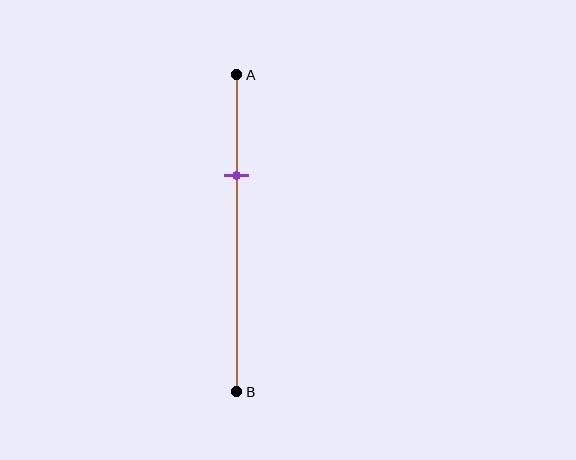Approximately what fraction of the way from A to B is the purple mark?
The purple mark is approximately 30% of the way from A to B.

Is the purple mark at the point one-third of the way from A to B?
Yes, the mark is approximately at the one-third point.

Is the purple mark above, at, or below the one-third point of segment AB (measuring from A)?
The purple mark is approximately at the one-third point of segment AB.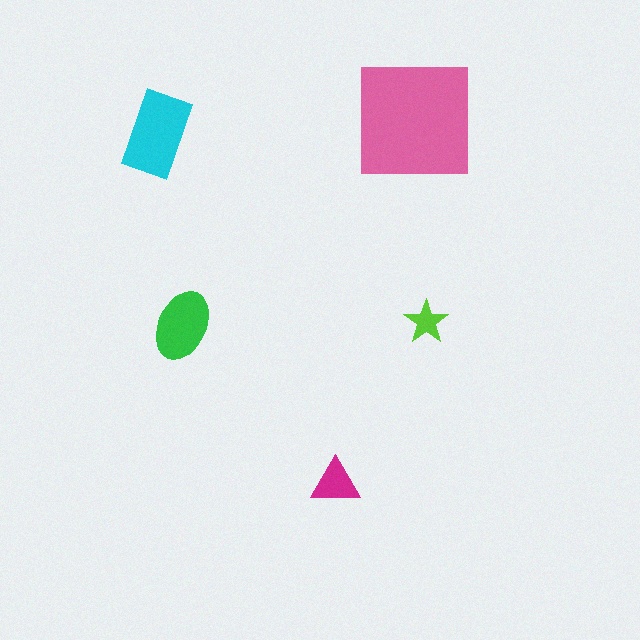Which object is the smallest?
The lime star.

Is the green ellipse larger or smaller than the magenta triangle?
Larger.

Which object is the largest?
The pink square.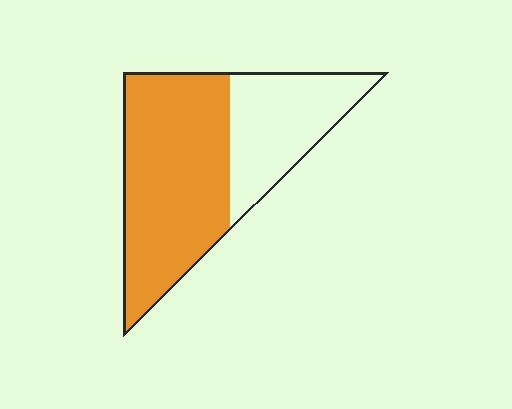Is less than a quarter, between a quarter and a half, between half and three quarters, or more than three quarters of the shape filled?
Between half and three quarters.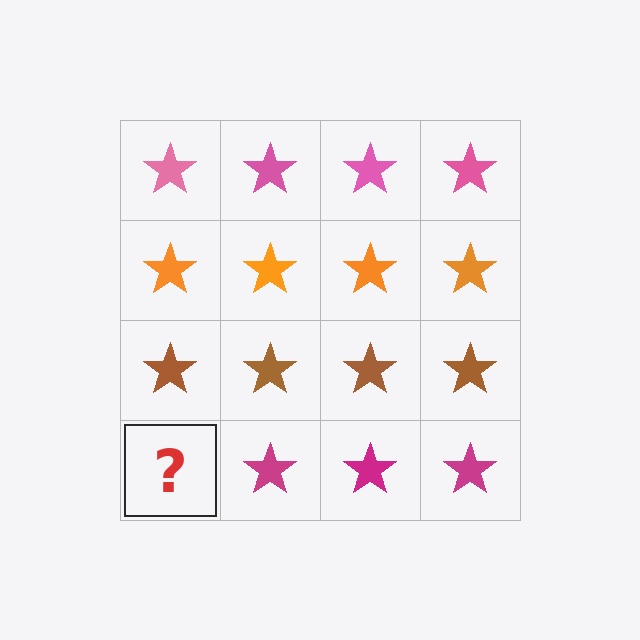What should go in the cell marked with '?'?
The missing cell should contain a magenta star.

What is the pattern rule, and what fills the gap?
The rule is that each row has a consistent color. The gap should be filled with a magenta star.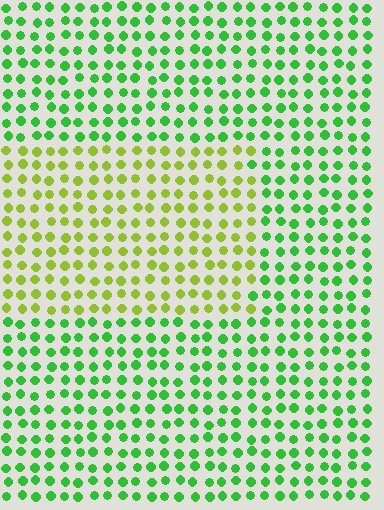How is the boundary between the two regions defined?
The boundary is defined purely by a slight shift in hue (about 44 degrees). Spacing, size, and orientation are identical on both sides.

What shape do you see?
I see a rectangle.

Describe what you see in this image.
The image is filled with small green elements in a uniform arrangement. A rectangle-shaped region is visible where the elements are tinted to a slightly different hue, forming a subtle color boundary.